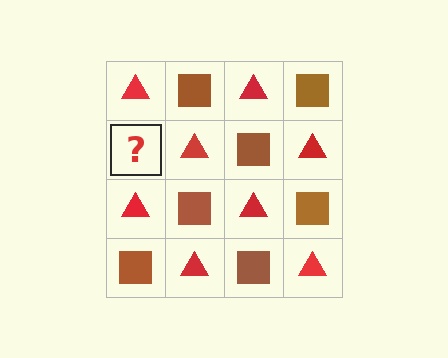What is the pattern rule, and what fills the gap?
The rule is that it alternates red triangle and brown square in a checkerboard pattern. The gap should be filled with a brown square.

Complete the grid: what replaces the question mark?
The question mark should be replaced with a brown square.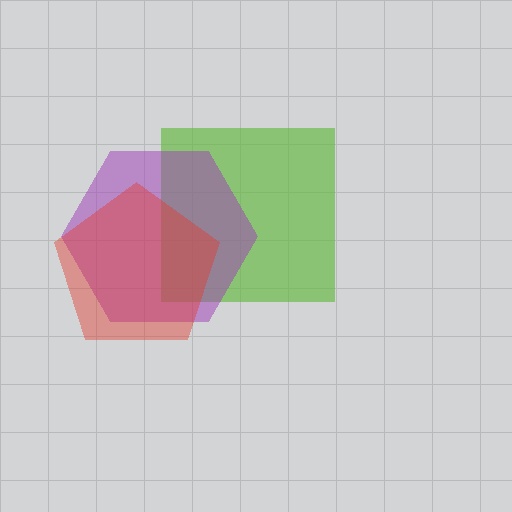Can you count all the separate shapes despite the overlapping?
Yes, there are 3 separate shapes.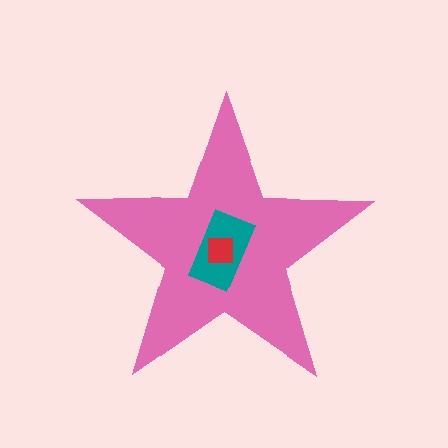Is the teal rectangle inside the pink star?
Yes.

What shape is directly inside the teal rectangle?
The red square.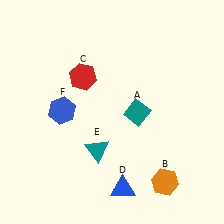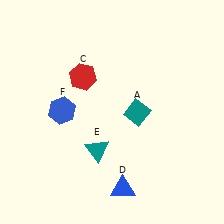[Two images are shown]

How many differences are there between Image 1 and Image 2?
There is 1 difference between the two images.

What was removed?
The orange hexagon (B) was removed in Image 2.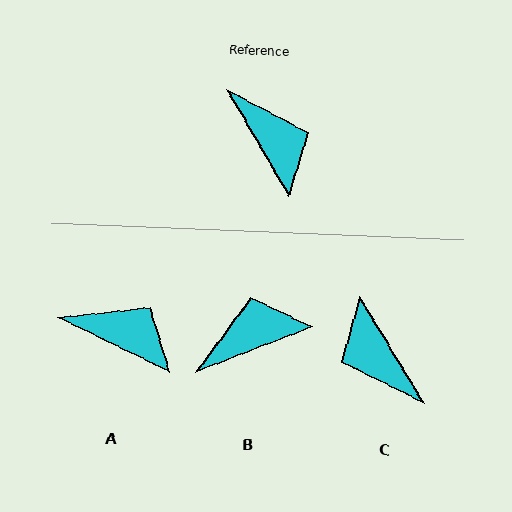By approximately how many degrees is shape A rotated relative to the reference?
Approximately 34 degrees counter-clockwise.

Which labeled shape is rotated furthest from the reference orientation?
C, about 179 degrees away.